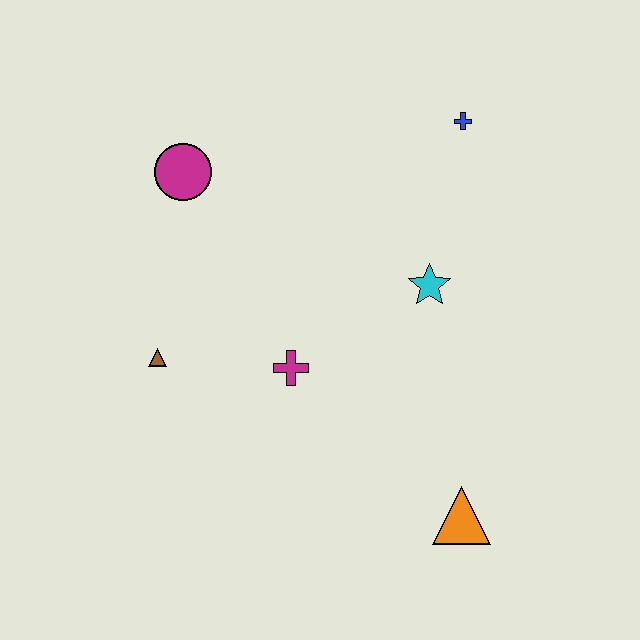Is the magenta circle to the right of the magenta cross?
No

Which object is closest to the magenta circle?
The brown triangle is closest to the magenta circle.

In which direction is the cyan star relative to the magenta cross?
The cyan star is to the right of the magenta cross.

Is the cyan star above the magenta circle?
No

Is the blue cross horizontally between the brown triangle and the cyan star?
No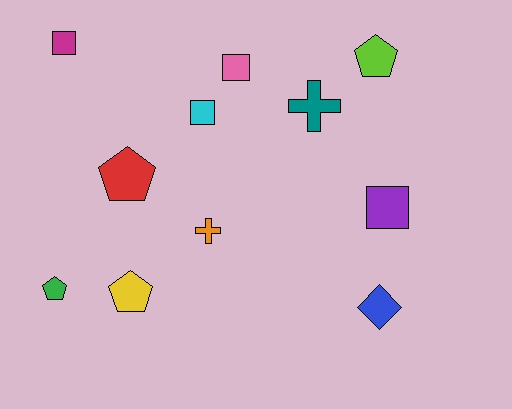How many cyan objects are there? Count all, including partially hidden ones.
There is 1 cyan object.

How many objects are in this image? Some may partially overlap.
There are 11 objects.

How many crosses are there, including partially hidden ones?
There are 2 crosses.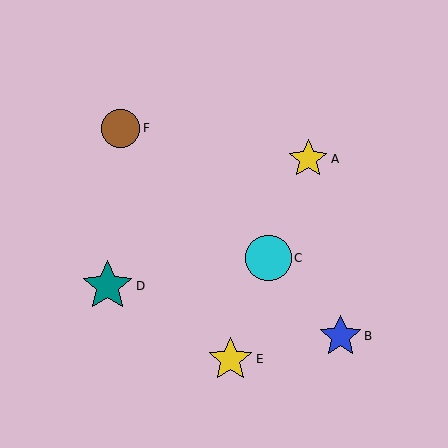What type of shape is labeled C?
Shape C is a cyan circle.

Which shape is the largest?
The teal star (labeled D) is the largest.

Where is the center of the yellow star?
The center of the yellow star is at (308, 159).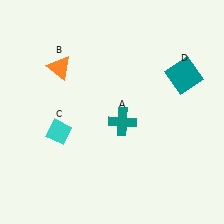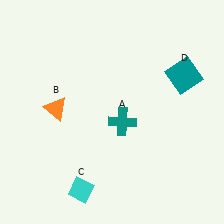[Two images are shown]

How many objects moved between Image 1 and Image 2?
2 objects moved between the two images.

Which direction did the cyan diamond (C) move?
The cyan diamond (C) moved down.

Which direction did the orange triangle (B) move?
The orange triangle (B) moved down.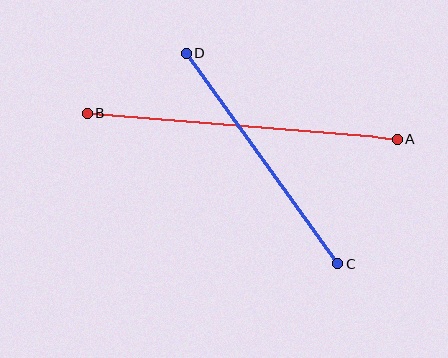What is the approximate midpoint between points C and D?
The midpoint is at approximately (262, 159) pixels.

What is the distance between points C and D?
The distance is approximately 259 pixels.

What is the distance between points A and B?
The distance is approximately 311 pixels.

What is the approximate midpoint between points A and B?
The midpoint is at approximately (242, 126) pixels.